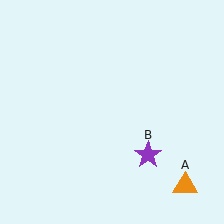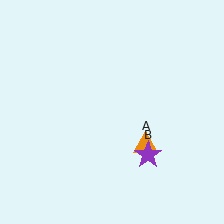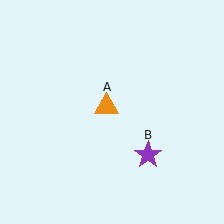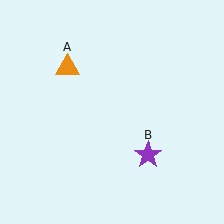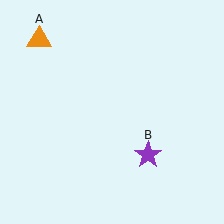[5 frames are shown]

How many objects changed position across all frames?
1 object changed position: orange triangle (object A).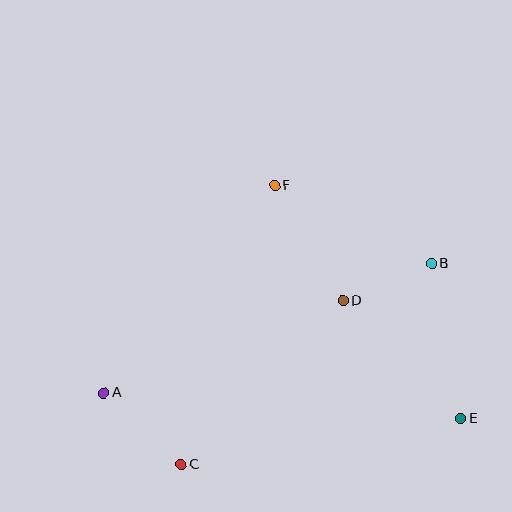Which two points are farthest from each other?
Points A and E are farthest from each other.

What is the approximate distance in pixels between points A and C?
The distance between A and C is approximately 105 pixels.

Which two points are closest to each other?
Points B and D are closest to each other.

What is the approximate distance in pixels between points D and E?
The distance between D and E is approximately 167 pixels.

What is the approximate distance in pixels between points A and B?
The distance between A and B is approximately 353 pixels.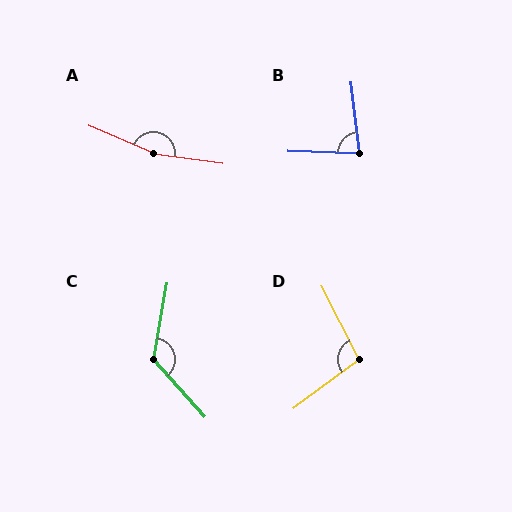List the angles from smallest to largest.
B (82°), D (100°), C (128°), A (164°).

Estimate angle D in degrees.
Approximately 100 degrees.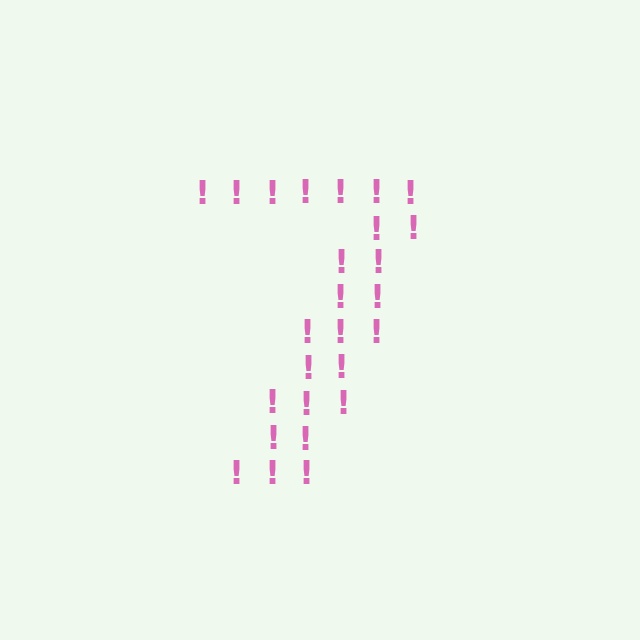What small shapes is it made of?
It is made of small exclamation marks.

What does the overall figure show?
The overall figure shows the digit 7.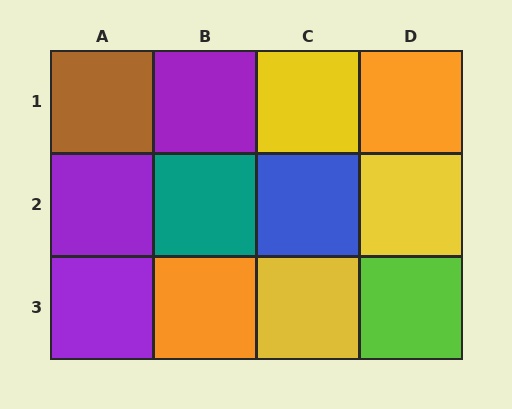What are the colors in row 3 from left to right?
Purple, orange, yellow, lime.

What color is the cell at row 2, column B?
Teal.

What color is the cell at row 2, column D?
Yellow.